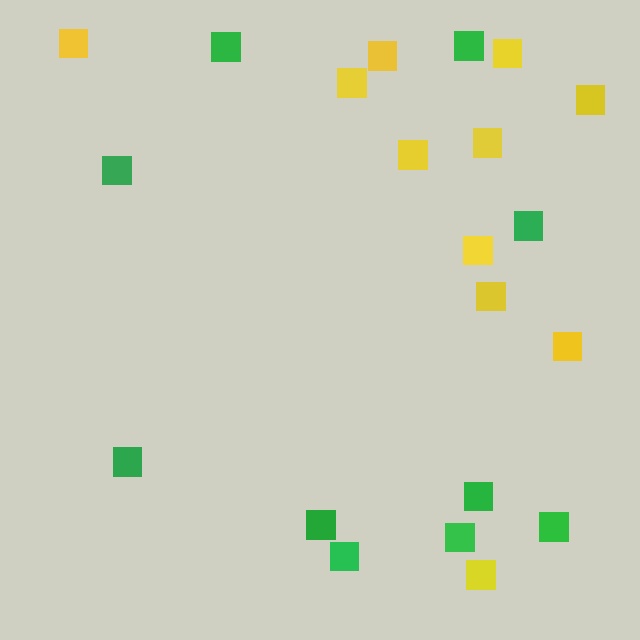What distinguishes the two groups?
There are 2 groups: one group of yellow squares (11) and one group of green squares (10).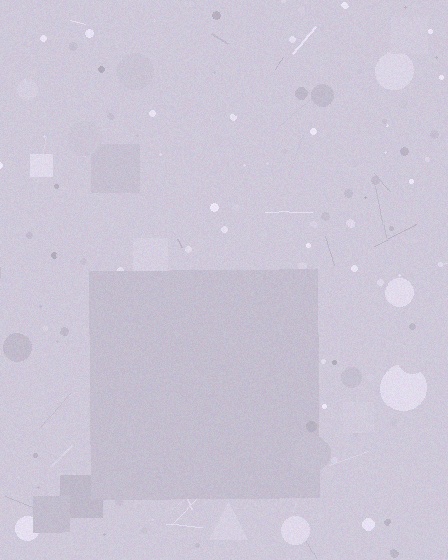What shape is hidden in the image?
A square is hidden in the image.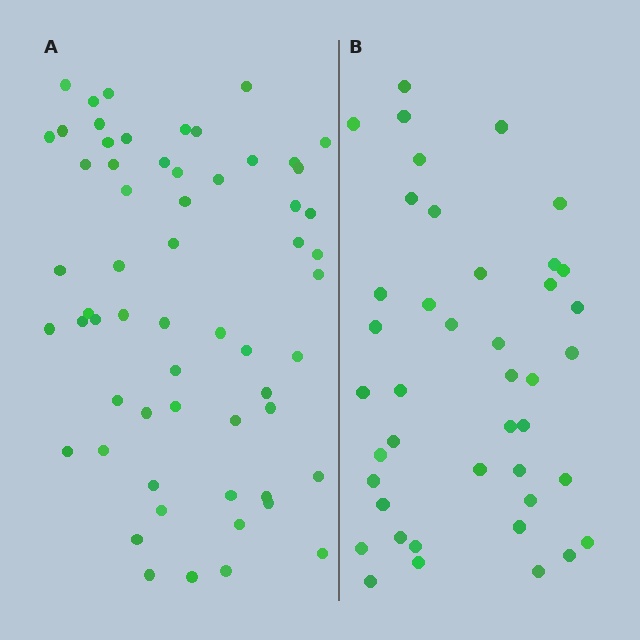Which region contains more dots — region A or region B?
Region A (the left region) has more dots.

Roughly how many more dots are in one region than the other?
Region A has approximately 20 more dots than region B.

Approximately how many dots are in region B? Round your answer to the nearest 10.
About 40 dots. (The exact count is 42, which rounds to 40.)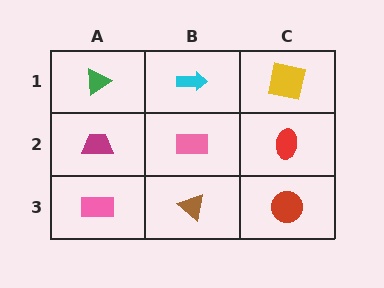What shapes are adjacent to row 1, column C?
A red ellipse (row 2, column C), a cyan arrow (row 1, column B).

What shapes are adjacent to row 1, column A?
A magenta trapezoid (row 2, column A), a cyan arrow (row 1, column B).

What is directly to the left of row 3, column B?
A pink rectangle.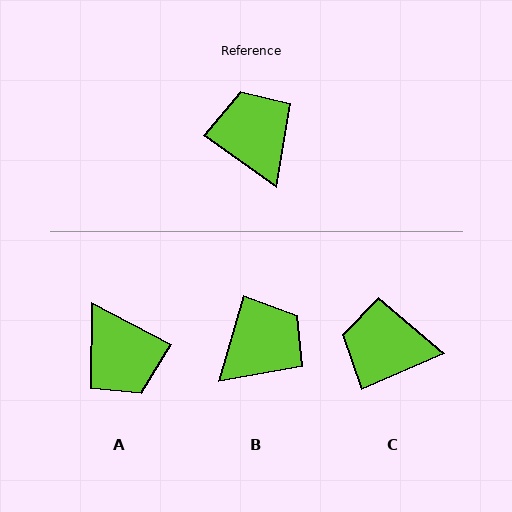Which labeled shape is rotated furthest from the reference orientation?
A, about 172 degrees away.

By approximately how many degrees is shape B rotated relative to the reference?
Approximately 71 degrees clockwise.